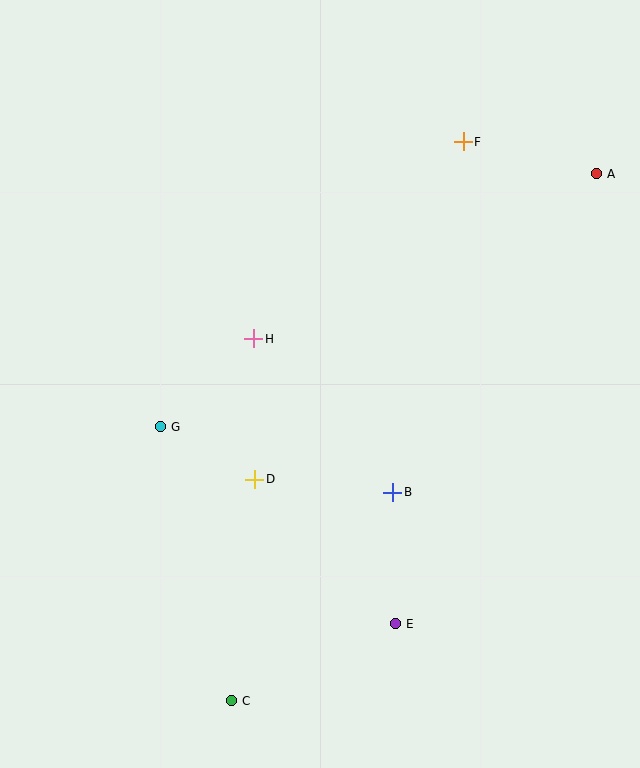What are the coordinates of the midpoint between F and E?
The midpoint between F and E is at (429, 383).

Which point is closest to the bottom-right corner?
Point E is closest to the bottom-right corner.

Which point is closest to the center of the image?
Point H at (254, 339) is closest to the center.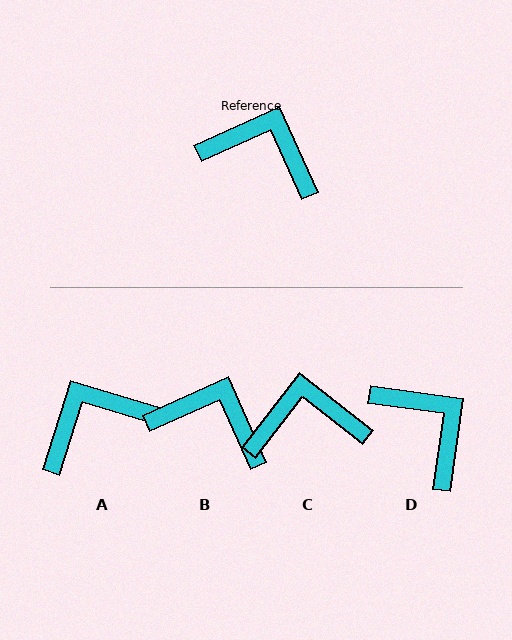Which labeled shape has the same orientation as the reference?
B.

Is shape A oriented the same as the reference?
No, it is off by about 49 degrees.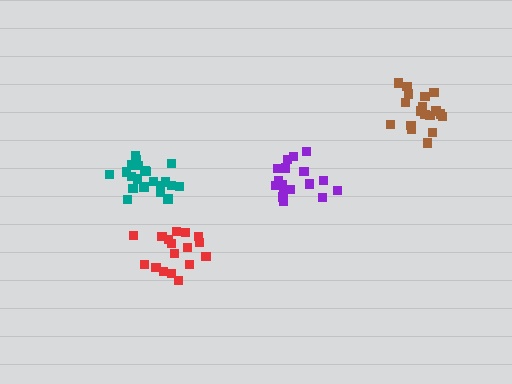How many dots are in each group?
Group 1: 17 dots, Group 2: 18 dots, Group 3: 21 dots, Group 4: 17 dots (73 total).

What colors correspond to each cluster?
The clusters are colored: purple, brown, teal, red.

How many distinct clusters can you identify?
There are 4 distinct clusters.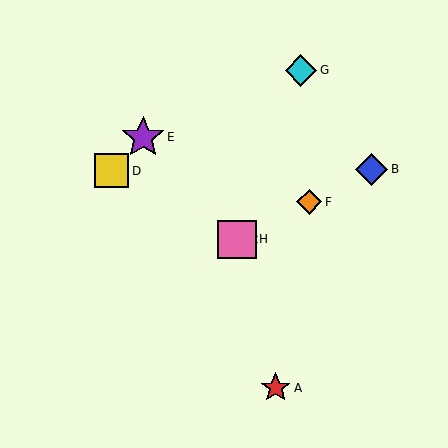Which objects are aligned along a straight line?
Objects B, C, F, H are aligned along a straight line.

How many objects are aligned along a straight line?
4 objects (B, C, F, H) are aligned along a straight line.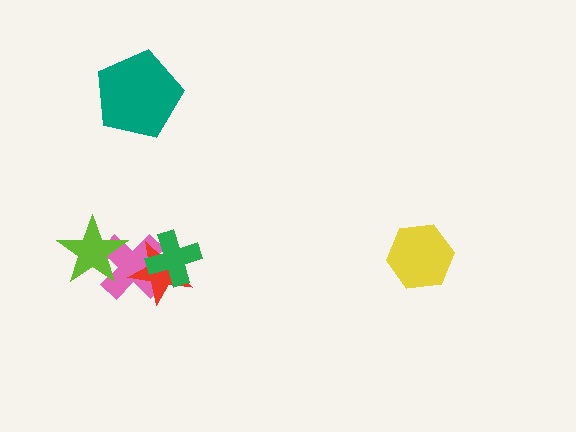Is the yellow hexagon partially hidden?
No, no other shape covers it.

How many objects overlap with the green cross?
2 objects overlap with the green cross.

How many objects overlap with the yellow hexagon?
0 objects overlap with the yellow hexagon.